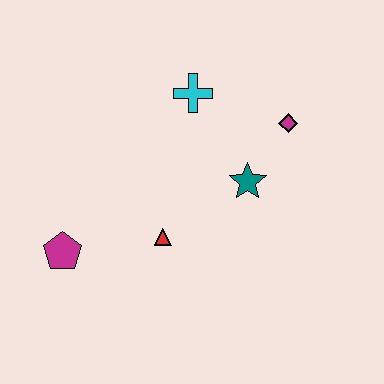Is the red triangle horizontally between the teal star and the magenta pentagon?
Yes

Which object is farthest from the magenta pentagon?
The magenta diamond is farthest from the magenta pentagon.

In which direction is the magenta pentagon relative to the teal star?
The magenta pentagon is to the left of the teal star.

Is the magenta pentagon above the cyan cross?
No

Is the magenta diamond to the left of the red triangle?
No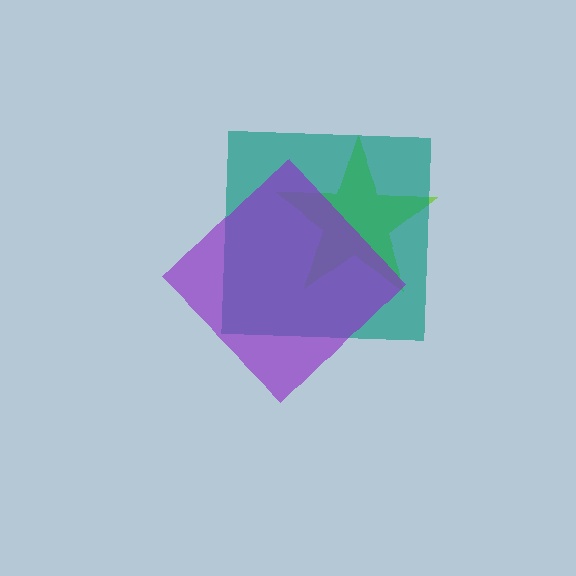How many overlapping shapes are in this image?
There are 3 overlapping shapes in the image.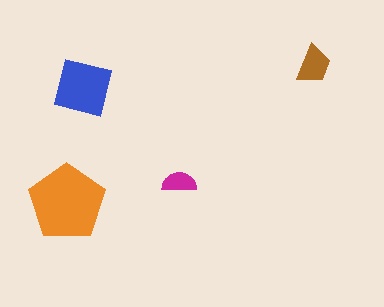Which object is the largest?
The orange pentagon.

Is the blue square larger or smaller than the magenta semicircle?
Larger.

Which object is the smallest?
The magenta semicircle.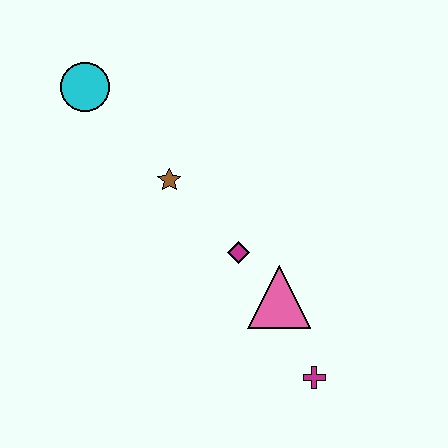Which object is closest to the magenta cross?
The pink triangle is closest to the magenta cross.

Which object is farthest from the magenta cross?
The cyan circle is farthest from the magenta cross.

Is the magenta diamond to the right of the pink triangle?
No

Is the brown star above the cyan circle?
No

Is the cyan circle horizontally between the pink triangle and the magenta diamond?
No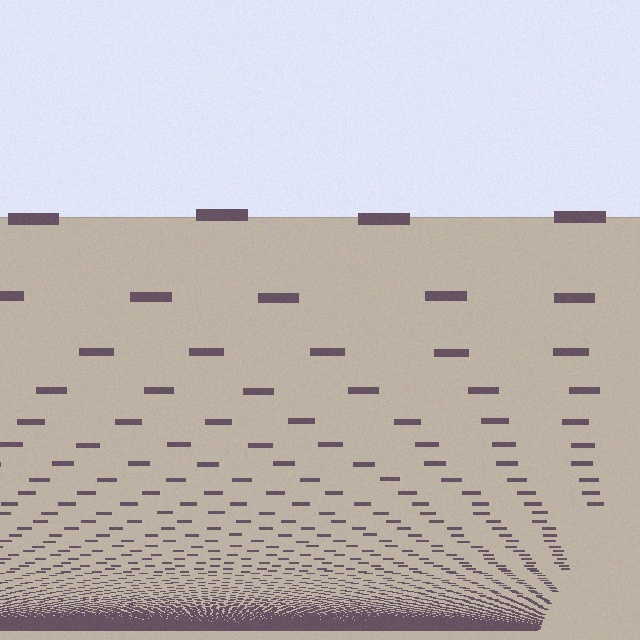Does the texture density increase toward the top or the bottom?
Density increases toward the bottom.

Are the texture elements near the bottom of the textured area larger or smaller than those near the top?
Smaller. The gradient is inverted — elements near the bottom are smaller and denser.